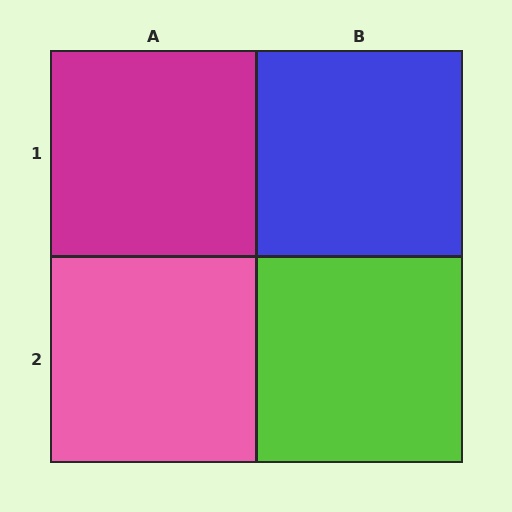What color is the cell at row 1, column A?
Magenta.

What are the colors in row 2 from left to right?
Pink, lime.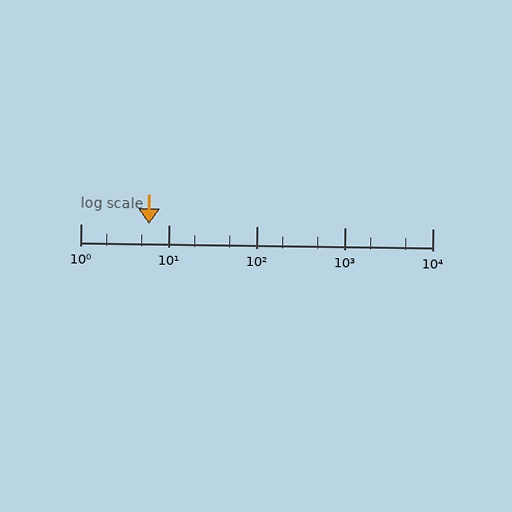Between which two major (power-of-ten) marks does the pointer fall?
The pointer is between 1 and 10.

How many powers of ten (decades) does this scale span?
The scale spans 4 decades, from 1 to 10000.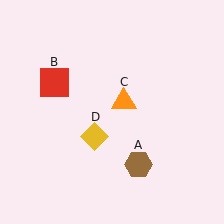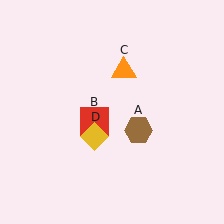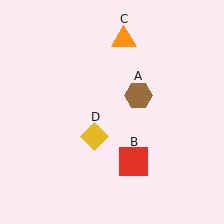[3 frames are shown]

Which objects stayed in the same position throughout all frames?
Yellow diamond (object D) remained stationary.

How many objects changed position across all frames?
3 objects changed position: brown hexagon (object A), red square (object B), orange triangle (object C).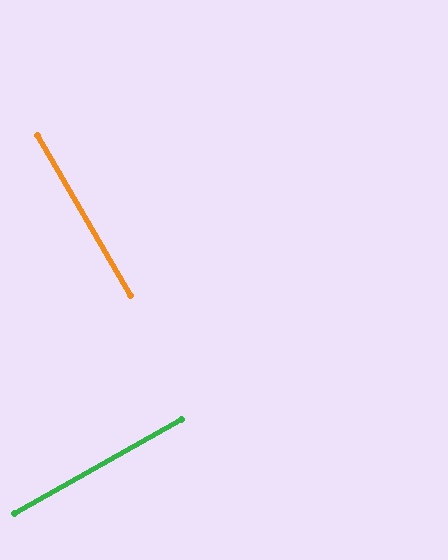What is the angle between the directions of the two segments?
Approximately 89 degrees.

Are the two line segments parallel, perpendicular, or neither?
Perpendicular — they meet at approximately 89°.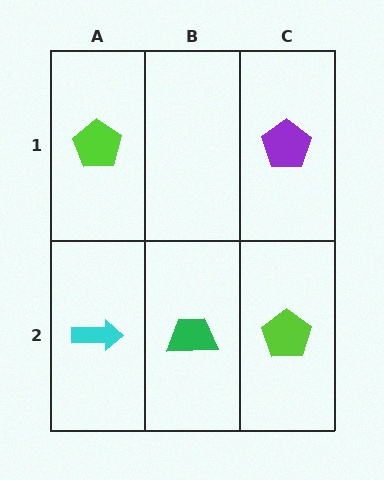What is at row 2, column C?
A lime pentagon.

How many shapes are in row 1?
2 shapes.